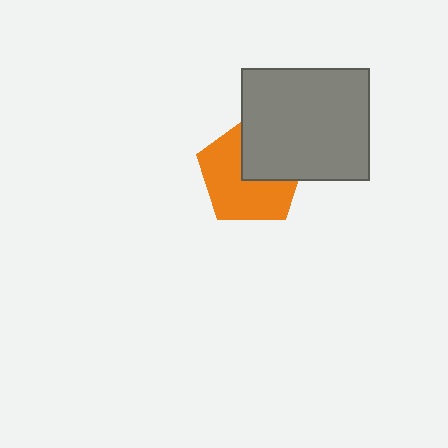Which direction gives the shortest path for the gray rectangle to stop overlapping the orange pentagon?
Moving toward the upper-right gives the shortest separation.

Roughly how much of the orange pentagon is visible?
About half of it is visible (roughly 61%).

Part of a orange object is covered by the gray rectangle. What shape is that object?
It is a pentagon.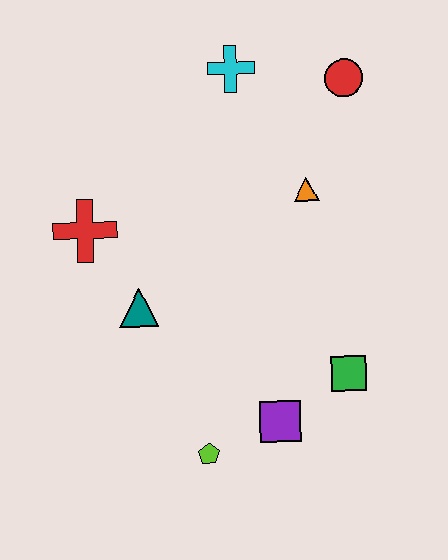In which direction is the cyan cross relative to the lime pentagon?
The cyan cross is above the lime pentagon.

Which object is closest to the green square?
The purple square is closest to the green square.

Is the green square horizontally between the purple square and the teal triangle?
No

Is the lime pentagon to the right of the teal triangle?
Yes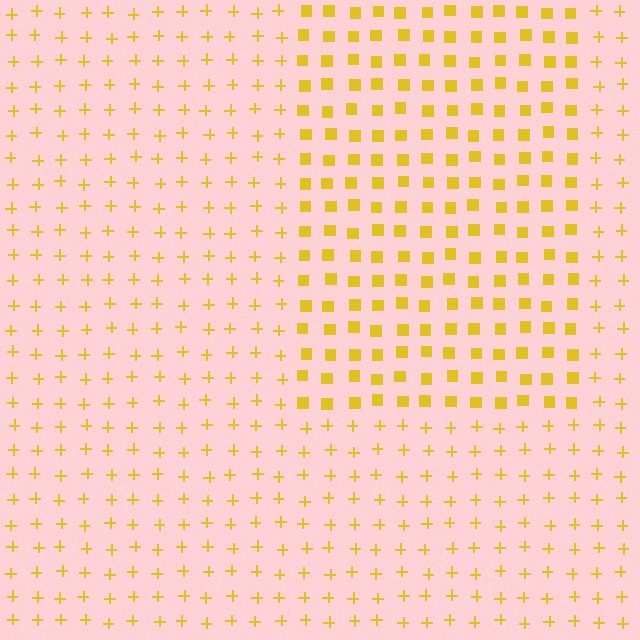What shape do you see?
I see a rectangle.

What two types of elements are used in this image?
The image uses squares inside the rectangle region and plus signs outside it.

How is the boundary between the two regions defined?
The boundary is defined by a change in element shape: squares inside vs. plus signs outside. All elements share the same color and spacing.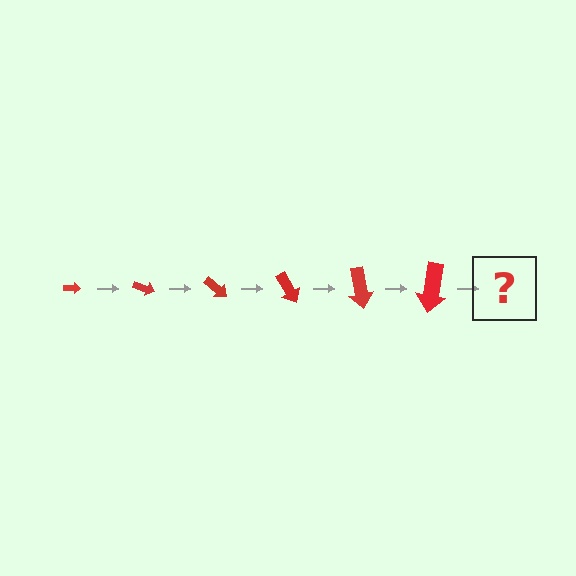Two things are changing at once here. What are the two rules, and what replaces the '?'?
The two rules are that the arrow grows larger each step and it rotates 20 degrees each step. The '?' should be an arrow, larger than the previous one and rotated 120 degrees from the start.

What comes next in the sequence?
The next element should be an arrow, larger than the previous one and rotated 120 degrees from the start.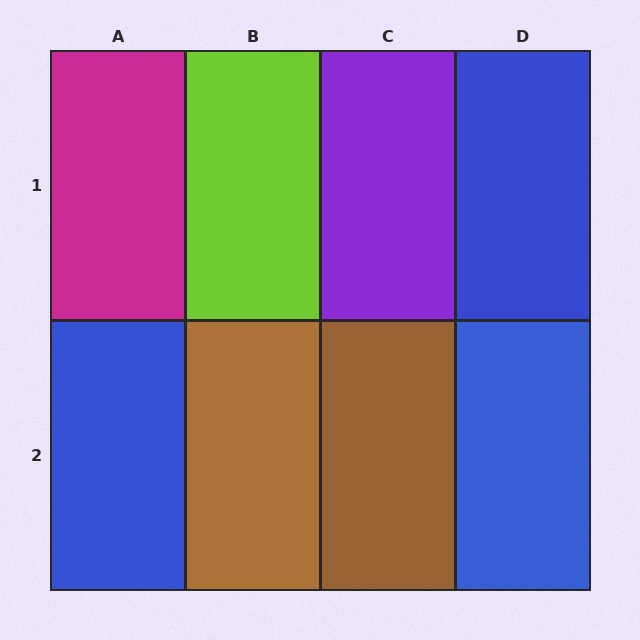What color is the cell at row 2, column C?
Brown.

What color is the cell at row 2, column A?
Blue.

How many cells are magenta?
1 cell is magenta.